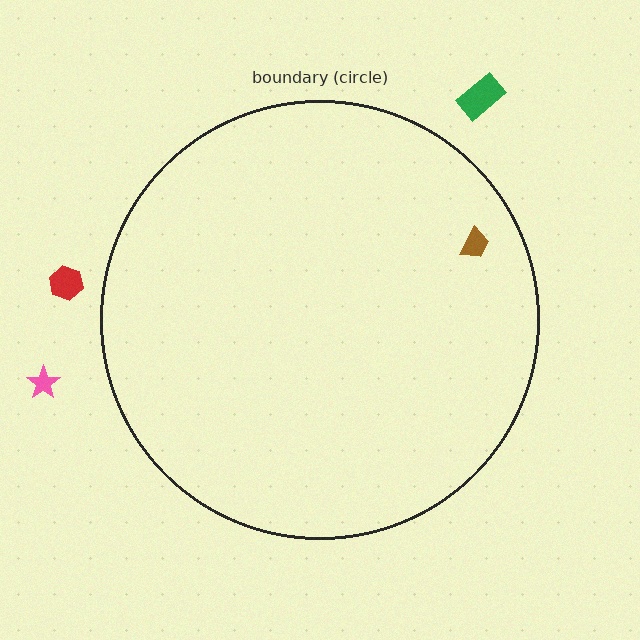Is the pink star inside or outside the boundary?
Outside.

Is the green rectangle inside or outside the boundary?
Outside.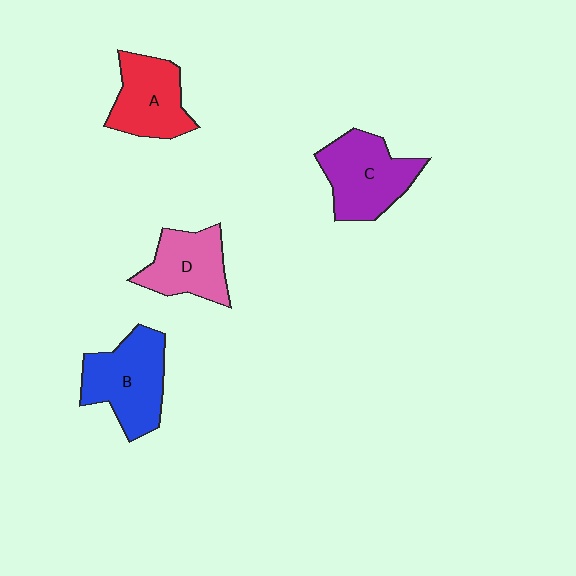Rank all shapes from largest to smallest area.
From largest to smallest: B (blue), C (purple), A (red), D (pink).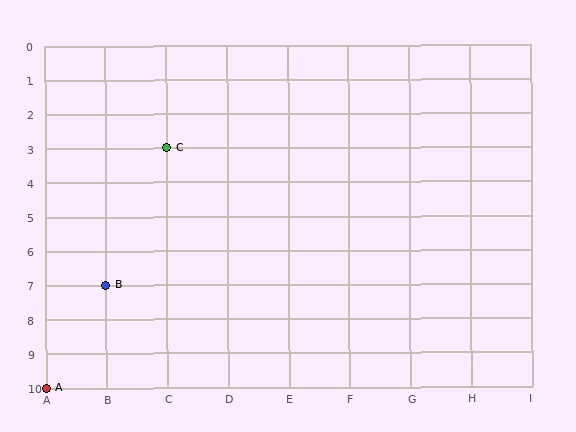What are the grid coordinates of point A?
Point A is at grid coordinates (A, 10).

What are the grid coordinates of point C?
Point C is at grid coordinates (C, 3).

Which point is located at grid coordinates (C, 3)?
Point C is at (C, 3).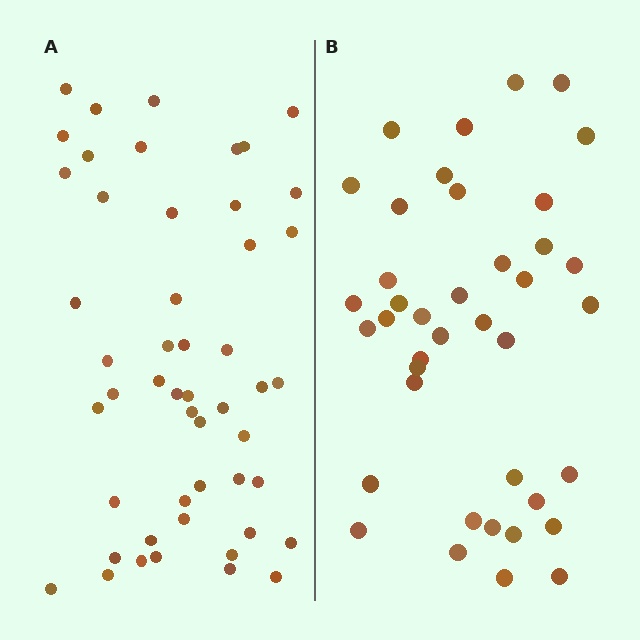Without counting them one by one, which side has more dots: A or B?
Region A (the left region) has more dots.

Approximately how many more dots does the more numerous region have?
Region A has roughly 10 or so more dots than region B.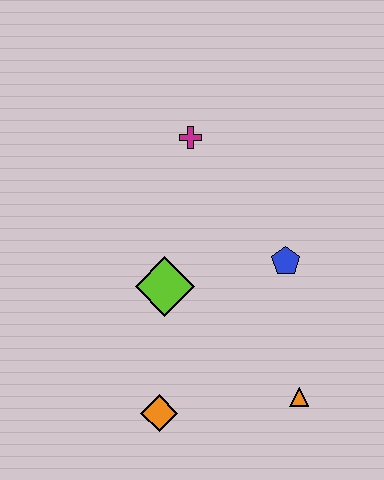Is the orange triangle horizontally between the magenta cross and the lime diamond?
No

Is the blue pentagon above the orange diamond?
Yes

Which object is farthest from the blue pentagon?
The orange diamond is farthest from the blue pentagon.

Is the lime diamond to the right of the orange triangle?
No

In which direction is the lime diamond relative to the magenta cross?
The lime diamond is below the magenta cross.